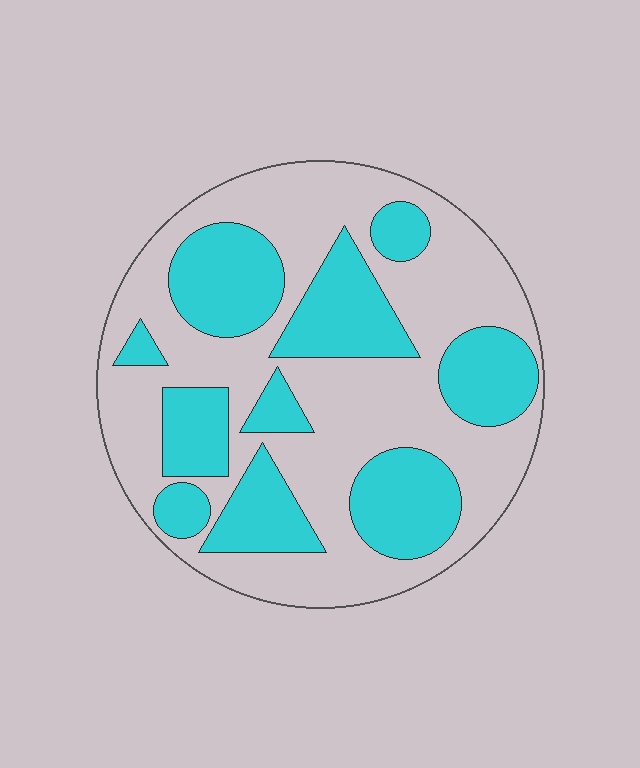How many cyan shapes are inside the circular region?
10.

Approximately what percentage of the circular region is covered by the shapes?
Approximately 40%.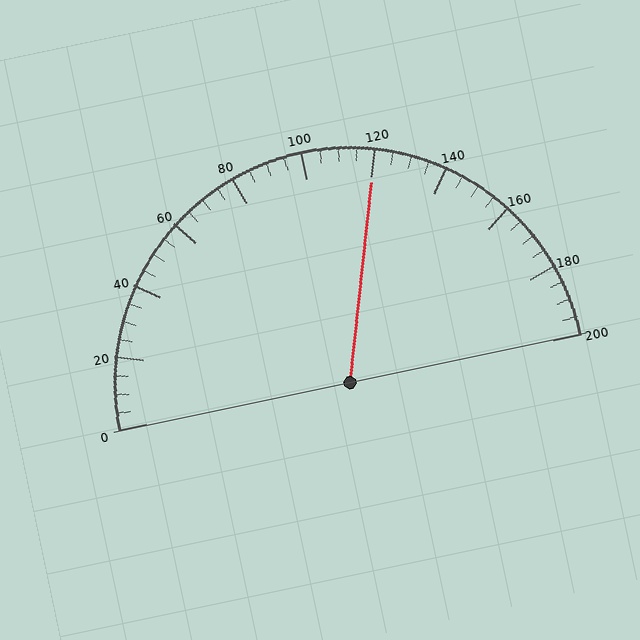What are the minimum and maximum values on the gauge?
The gauge ranges from 0 to 200.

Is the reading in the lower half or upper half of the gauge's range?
The reading is in the upper half of the range (0 to 200).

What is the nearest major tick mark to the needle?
The nearest major tick mark is 120.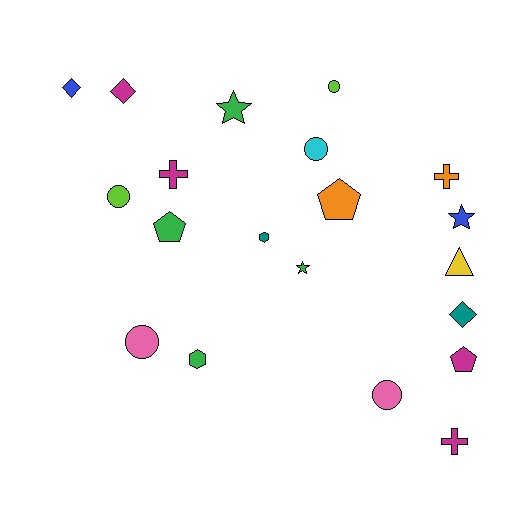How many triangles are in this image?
There is 1 triangle.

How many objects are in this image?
There are 20 objects.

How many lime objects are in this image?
There are 2 lime objects.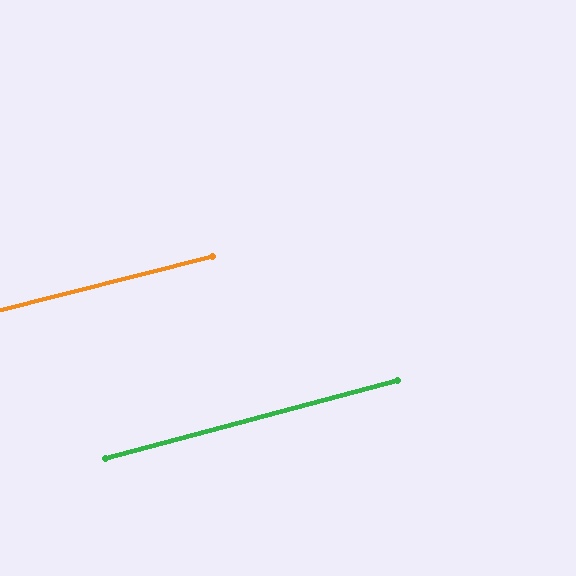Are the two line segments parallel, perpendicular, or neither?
Parallel — their directions differ by only 1.1°.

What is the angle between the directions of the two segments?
Approximately 1 degree.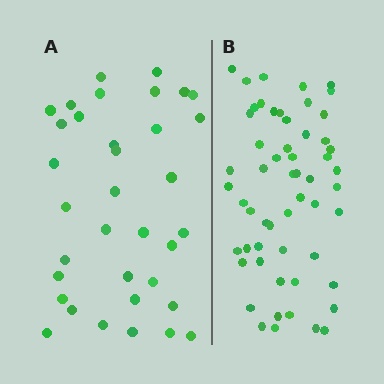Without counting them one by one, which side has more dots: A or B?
Region B (the right region) has more dots.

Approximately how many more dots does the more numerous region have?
Region B has approximately 20 more dots than region A.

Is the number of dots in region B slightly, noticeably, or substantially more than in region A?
Region B has substantially more. The ratio is roughly 1.6 to 1.